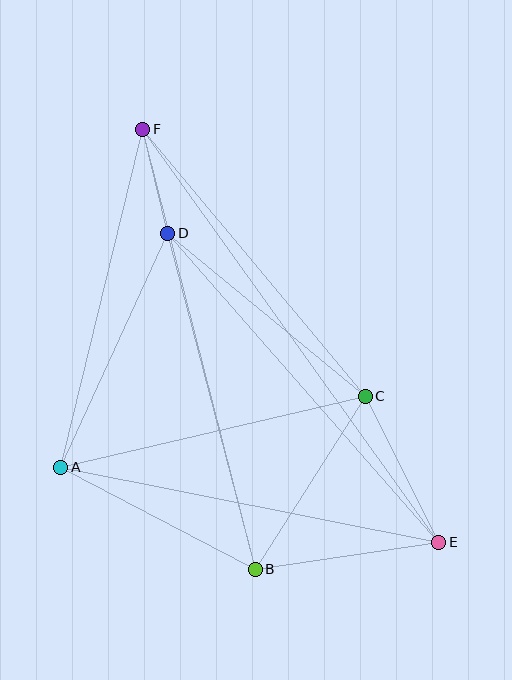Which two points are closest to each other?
Points D and F are closest to each other.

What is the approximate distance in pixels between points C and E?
The distance between C and E is approximately 164 pixels.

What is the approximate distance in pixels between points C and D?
The distance between C and D is approximately 256 pixels.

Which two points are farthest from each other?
Points E and F are farthest from each other.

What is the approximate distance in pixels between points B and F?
The distance between B and F is approximately 454 pixels.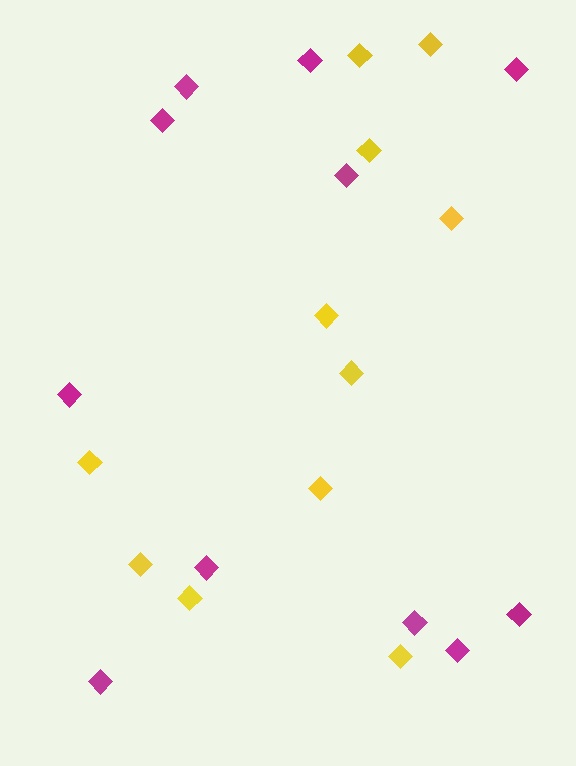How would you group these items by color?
There are 2 groups: one group of magenta diamonds (11) and one group of yellow diamonds (11).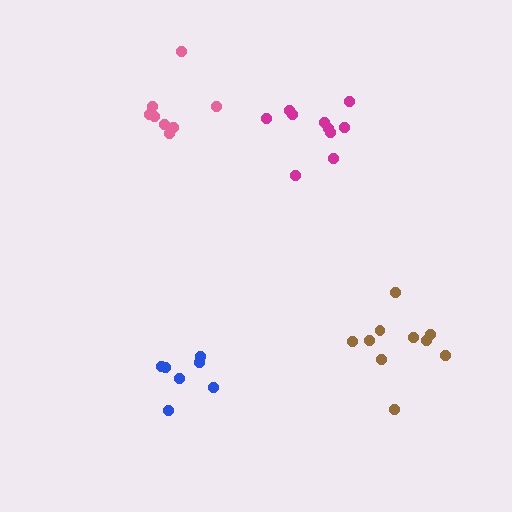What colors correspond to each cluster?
The clusters are colored: blue, magenta, pink, brown.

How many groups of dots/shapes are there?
There are 4 groups.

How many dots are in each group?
Group 1: 7 dots, Group 2: 10 dots, Group 3: 8 dots, Group 4: 10 dots (35 total).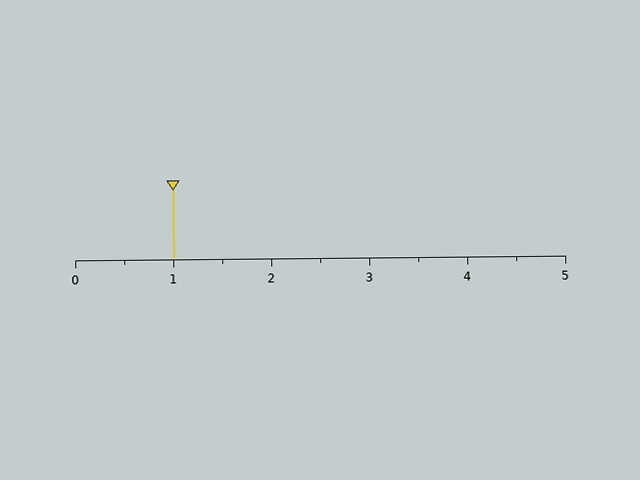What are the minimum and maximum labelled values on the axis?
The axis runs from 0 to 5.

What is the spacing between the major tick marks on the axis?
The major ticks are spaced 1 apart.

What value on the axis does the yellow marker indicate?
The marker indicates approximately 1.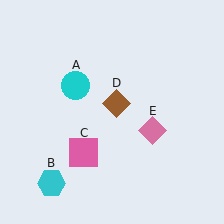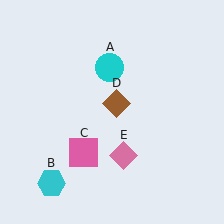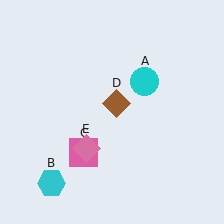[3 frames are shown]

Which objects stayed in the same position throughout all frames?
Cyan hexagon (object B) and pink square (object C) and brown diamond (object D) remained stationary.